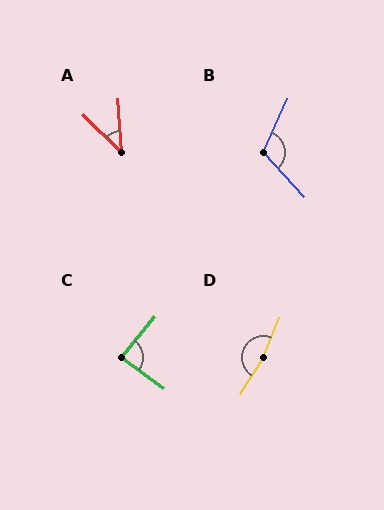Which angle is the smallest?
A, at approximately 42 degrees.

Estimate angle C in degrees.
Approximately 86 degrees.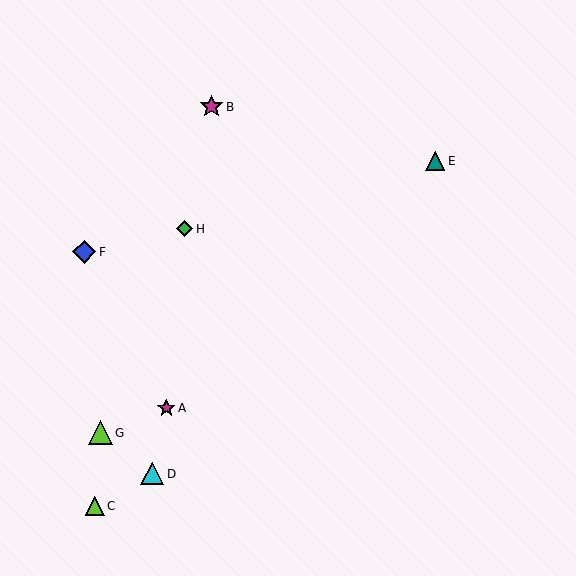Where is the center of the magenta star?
The center of the magenta star is at (211, 107).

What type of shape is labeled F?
Shape F is a blue diamond.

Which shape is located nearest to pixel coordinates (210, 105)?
The magenta star (labeled B) at (211, 107) is nearest to that location.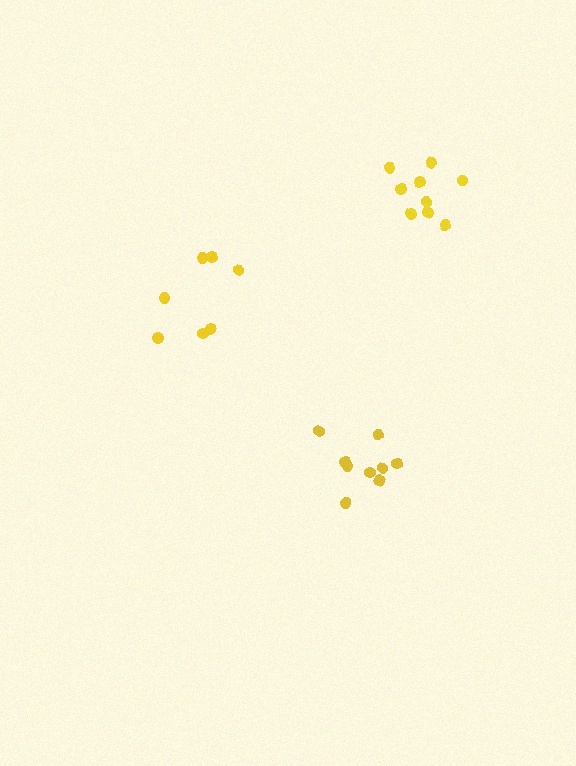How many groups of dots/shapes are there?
There are 3 groups.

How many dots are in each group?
Group 1: 7 dots, Group 2: 9 dots, Group 3: 9 dots (25 total).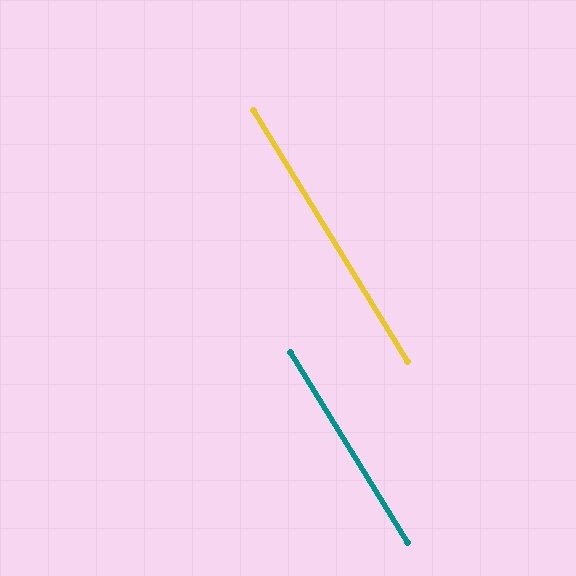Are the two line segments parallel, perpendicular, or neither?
Parallel — their directions differ by only 0.2°.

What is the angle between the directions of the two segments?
Approximately 0 degrees.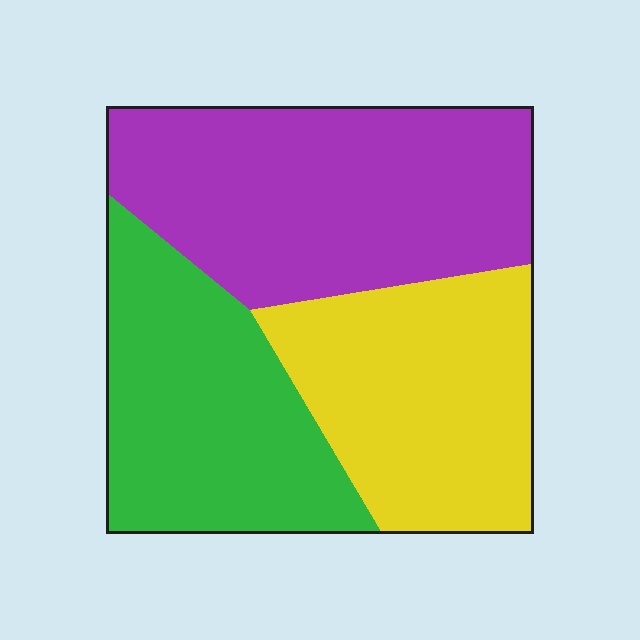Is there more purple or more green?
Purple.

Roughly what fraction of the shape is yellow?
Yellow takes up between a sixth and a third of the shape.